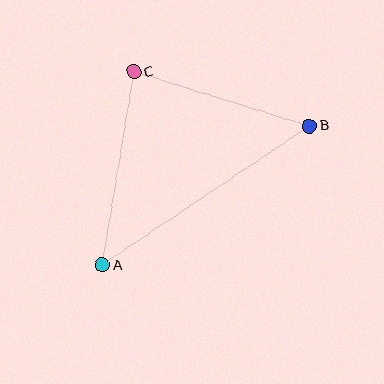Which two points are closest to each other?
Points B and C are closest to each other.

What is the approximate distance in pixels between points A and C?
The distance between A and C is approximately 196 pixels.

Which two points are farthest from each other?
Points A and B are farthest from each other.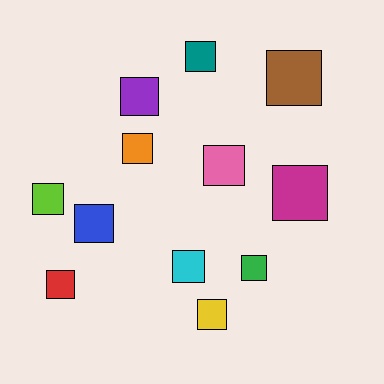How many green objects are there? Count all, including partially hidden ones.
There is 1 green object.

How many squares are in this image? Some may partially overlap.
There are 12 squares.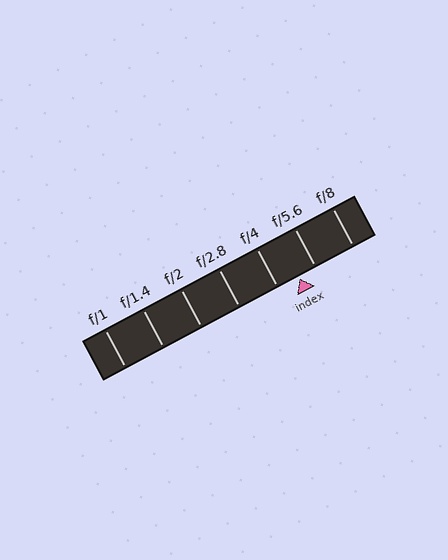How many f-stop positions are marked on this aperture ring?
There are 7 f-stop positions marked.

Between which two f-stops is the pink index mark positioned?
The index mark is between f/4 and f/5.6.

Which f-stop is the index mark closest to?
The index mark is closest to f/5.6.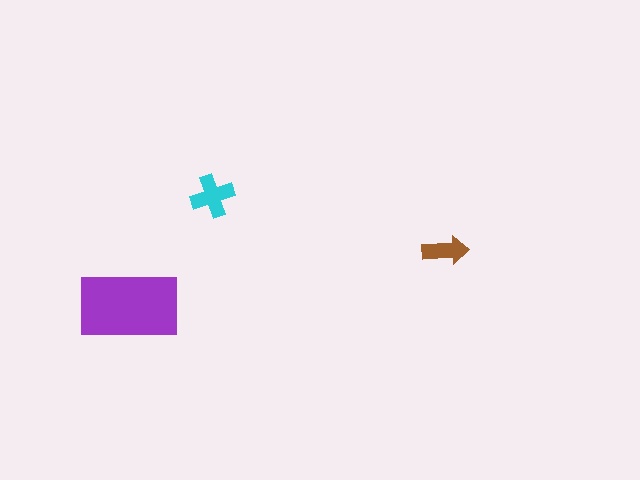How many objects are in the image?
There are 3 objects in the image.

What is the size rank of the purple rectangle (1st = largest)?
1st.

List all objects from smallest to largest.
The brown arrow, the cyan cross, the purple rectangle.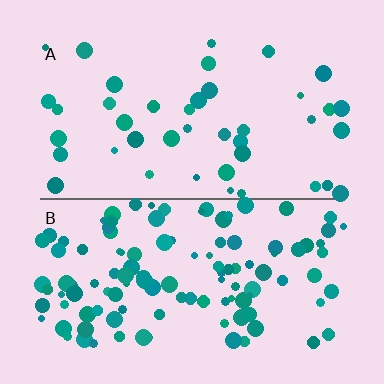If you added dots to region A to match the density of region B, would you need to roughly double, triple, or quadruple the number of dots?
Approximately triple.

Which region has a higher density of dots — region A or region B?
B (the bottom).